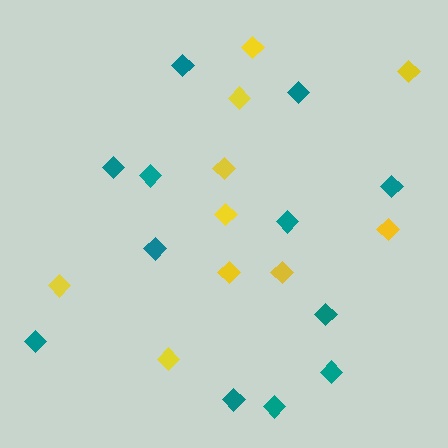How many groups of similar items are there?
There are 2 groups: one group of yellow diamonds (10) and one group of teal diamonds (12).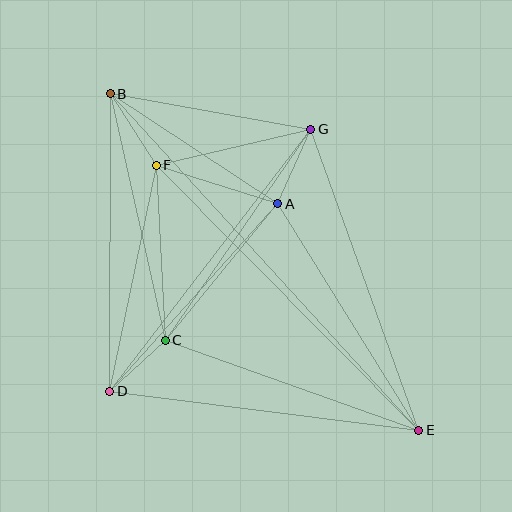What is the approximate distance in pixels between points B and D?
The distance between B and D is approximately 298 pixels.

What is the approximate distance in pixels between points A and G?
The distance between A and G is approximately 81 pixels.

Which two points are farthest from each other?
Points B and E are farthest from each other.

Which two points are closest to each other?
Points C and D are closest to each other.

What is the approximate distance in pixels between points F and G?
The distance between F and G is approximately 159 pixels.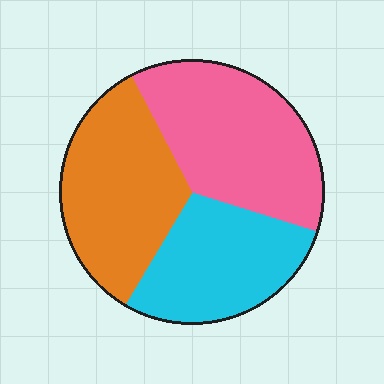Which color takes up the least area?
Cyan, at roughly 30%.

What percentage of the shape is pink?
Pink takes up about three eighths (3/8) of the shape.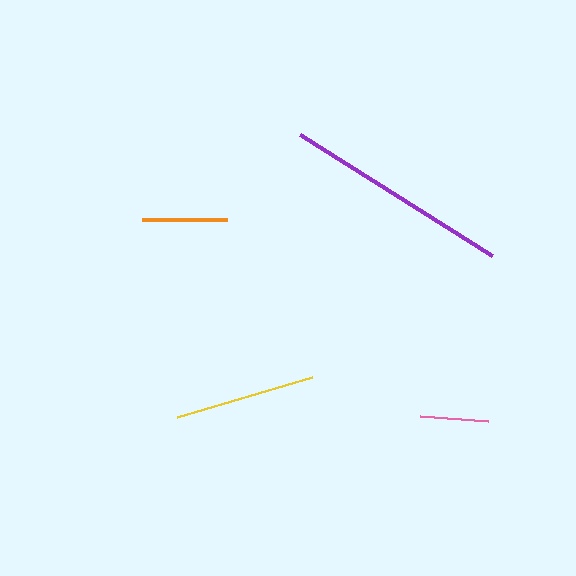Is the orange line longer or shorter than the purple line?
The purple line is longer than the orange line.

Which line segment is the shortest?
The pink line is the shortest at approximately 68 pixels.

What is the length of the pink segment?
The pink segment is approximately 68 pixels long.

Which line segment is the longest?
The purple line is the longest at approximately 227 pixels.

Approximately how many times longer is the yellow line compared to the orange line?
The yellow line is approximately 1.7 times the length of the orange line.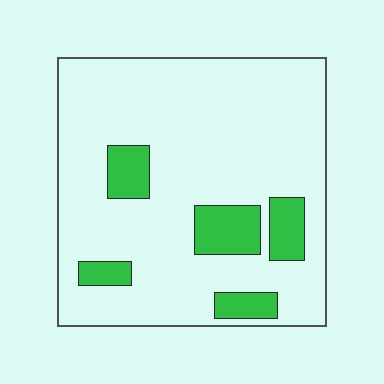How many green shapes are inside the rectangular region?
5.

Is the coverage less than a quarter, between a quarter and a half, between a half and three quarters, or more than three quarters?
Less than a quarter.